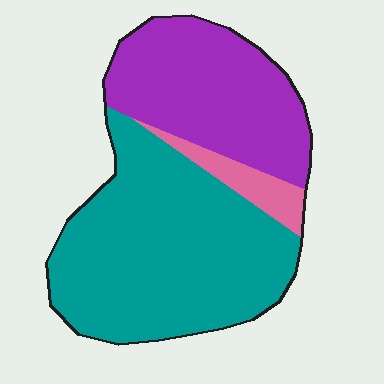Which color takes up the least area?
Pink, at roughly 5%.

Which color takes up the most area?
Teal, at roughly 60%.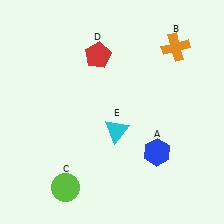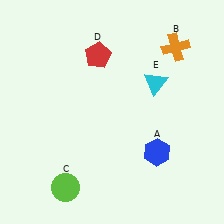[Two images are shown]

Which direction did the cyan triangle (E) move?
The cyan triangle (E) moved up.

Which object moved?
The cyan triangle (E) moved up.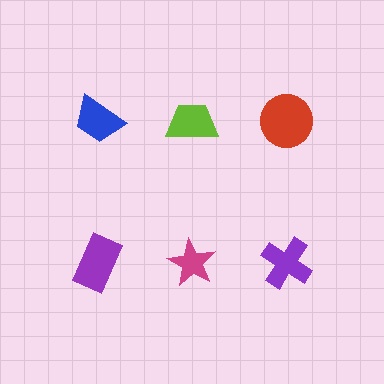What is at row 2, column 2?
A magenta star.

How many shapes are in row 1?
3 shapes.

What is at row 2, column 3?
A purple cross.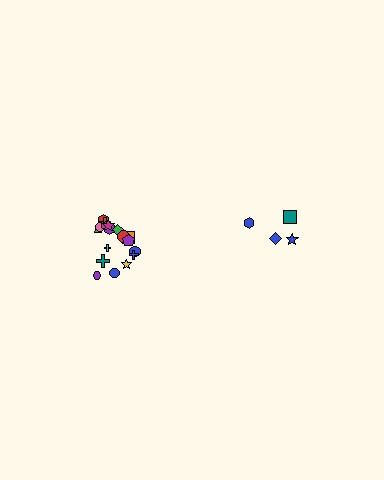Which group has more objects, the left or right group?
The left group.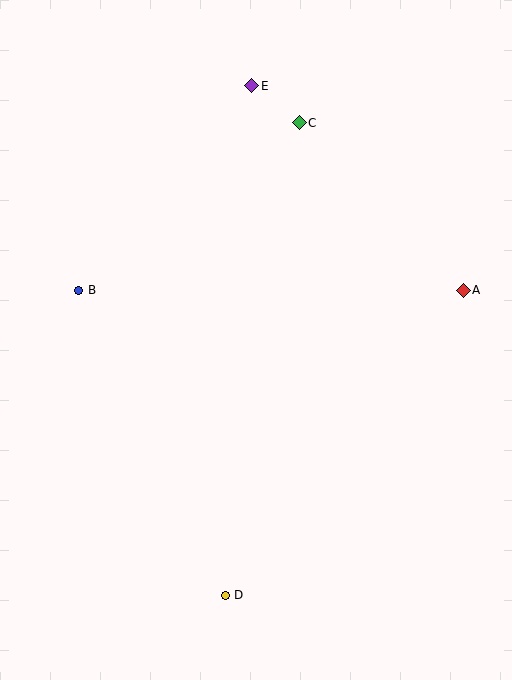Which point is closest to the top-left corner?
Point E is closest to the top-left corner.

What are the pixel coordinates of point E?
Point E is at (252, 86).